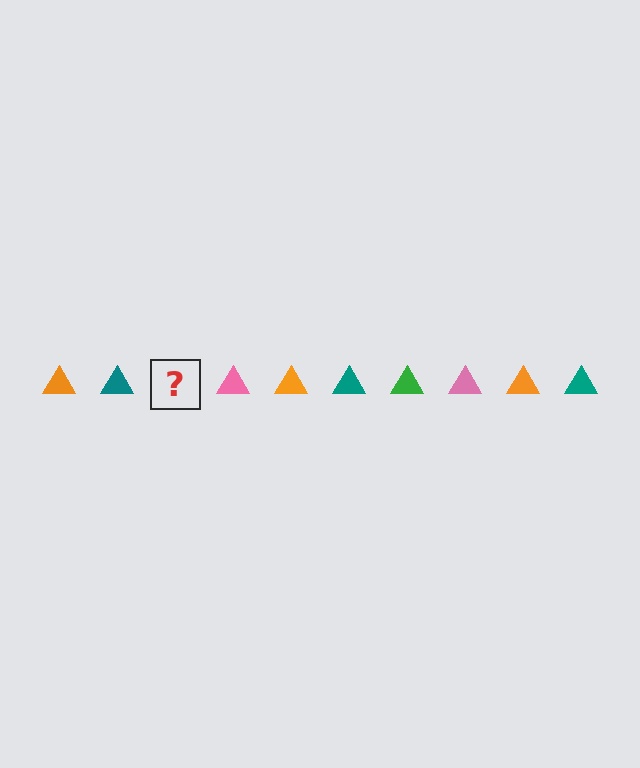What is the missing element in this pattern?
The missing element is a green triangle.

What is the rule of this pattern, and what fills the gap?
The rule is that the pattern cycles through orange, teal, green, pink triangles. The gap should be filled with a green triangle.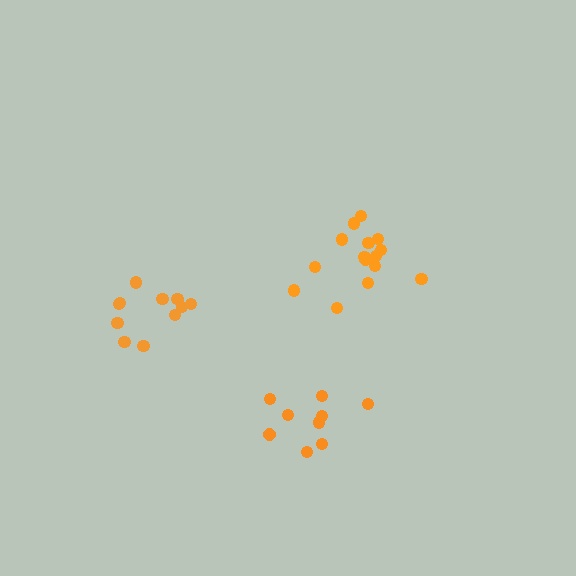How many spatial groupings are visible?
There are 3 spatial groupings.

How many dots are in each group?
Group 1: 15 dots, Group 2: 11 dots, Group 3: 9 dots (35 total).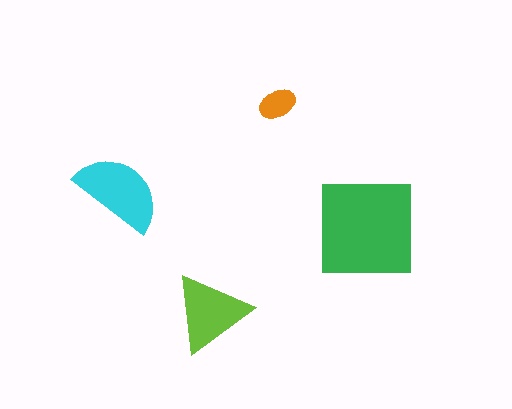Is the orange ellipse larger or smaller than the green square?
Smaller.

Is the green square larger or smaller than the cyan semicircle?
Larger.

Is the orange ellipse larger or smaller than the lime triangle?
Smaller.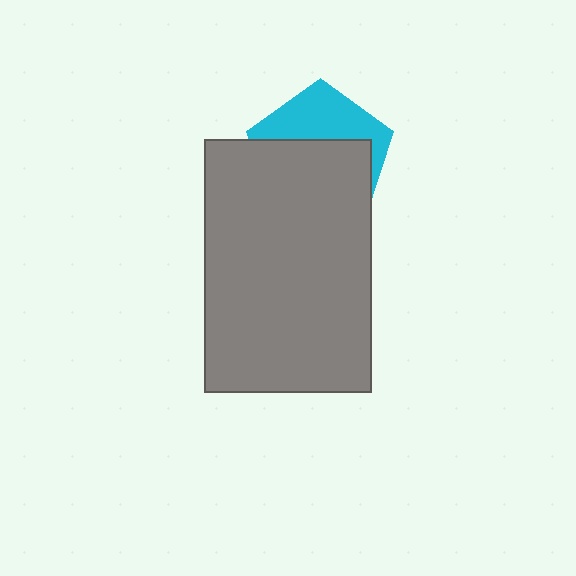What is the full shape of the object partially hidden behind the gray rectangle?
The partially hidden object is a cyan pentagon.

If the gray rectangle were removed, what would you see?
You would see the complete cyan pentagon.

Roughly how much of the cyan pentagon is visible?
A small part of it is visible (roughly 40%).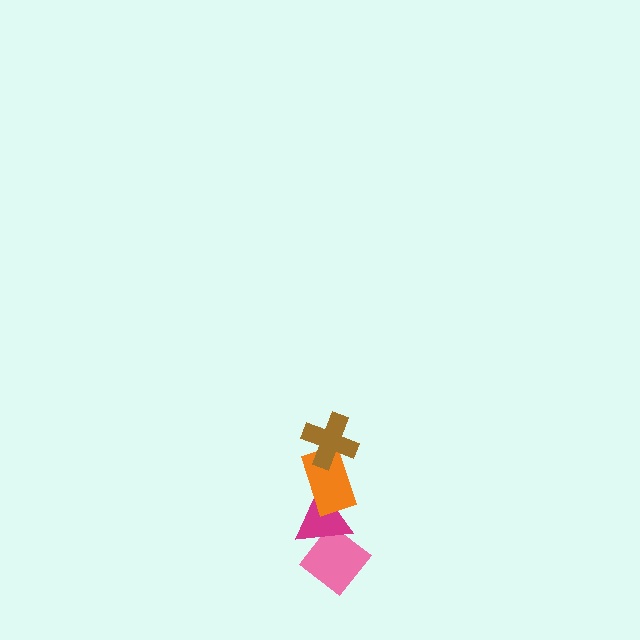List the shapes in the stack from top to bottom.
From top to bottom: the brown cross, the orange rectangle, the magenta triangle, the pink diamond.